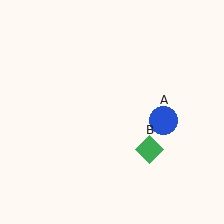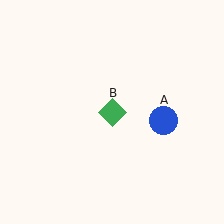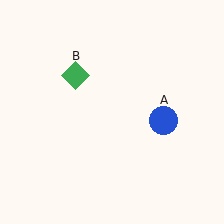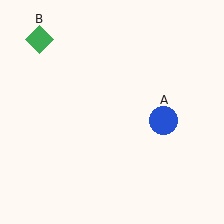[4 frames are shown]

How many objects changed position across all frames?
1 object changed position: green diamond (object B).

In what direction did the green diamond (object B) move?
The green diamond (object B) moved up and to the left.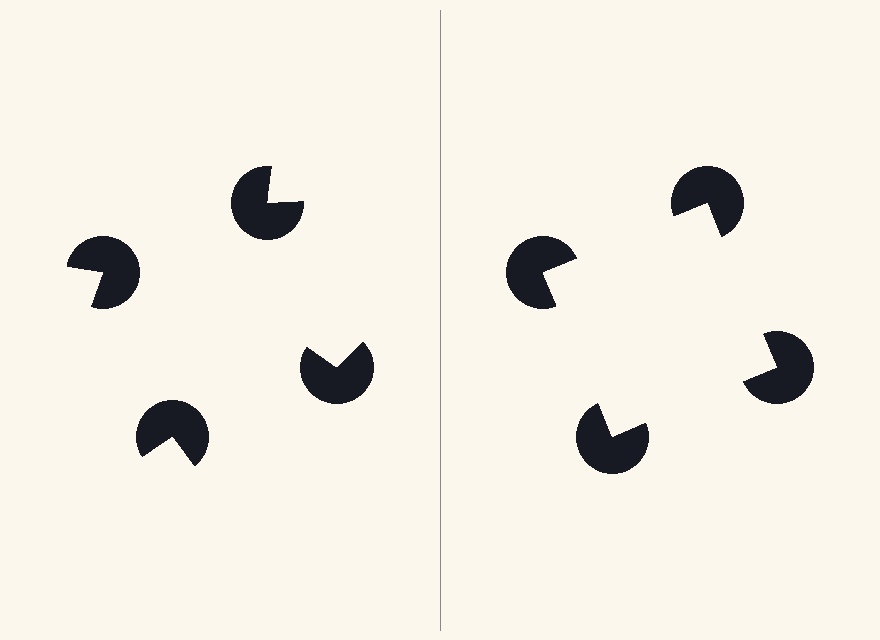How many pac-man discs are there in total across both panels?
8 — 4 on each side.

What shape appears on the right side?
An illusory square.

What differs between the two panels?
The pac-man discs are positioned identically on both sides; only the wedge orientations differ. On the right they align to a square; on the left they are misaligned.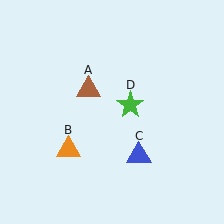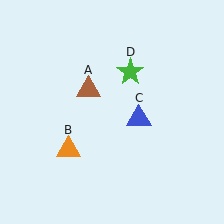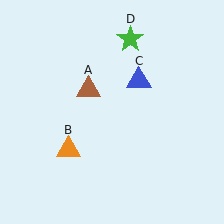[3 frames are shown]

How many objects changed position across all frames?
2 objects changed position: blue triangle (object C), green star (object D).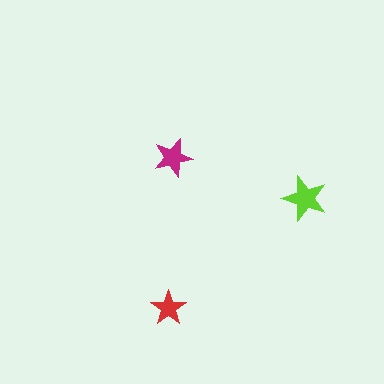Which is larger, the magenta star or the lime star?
The lime one.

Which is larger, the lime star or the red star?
The lime one.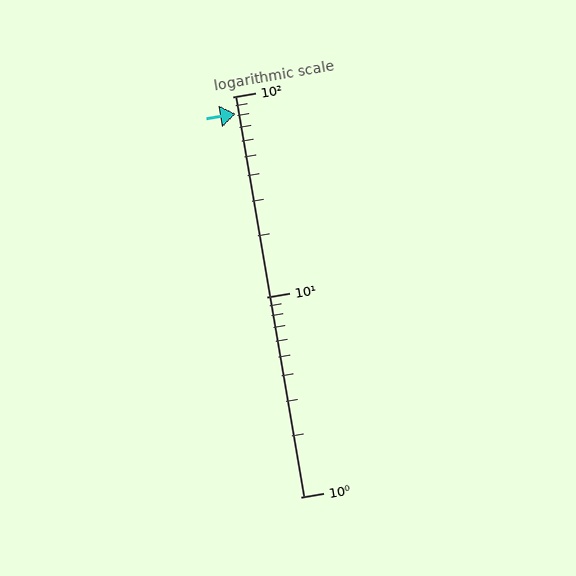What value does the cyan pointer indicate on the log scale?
The pointer indicates approximately 82.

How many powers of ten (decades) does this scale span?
The scale spans 2 decades, from 1 to 100.